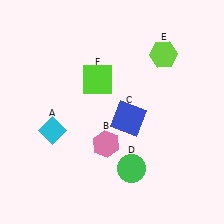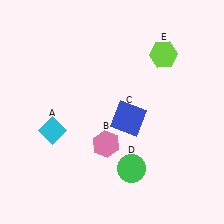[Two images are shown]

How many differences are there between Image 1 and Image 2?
There is 1 difference between the two images.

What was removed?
The lime square (F) was removed in Image 2.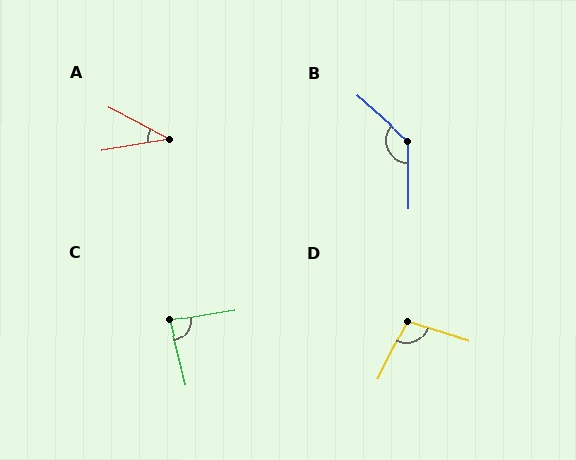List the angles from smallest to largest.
A (37°), C (84°), D (99°), B (132°).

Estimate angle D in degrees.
Approximately 99 degrees.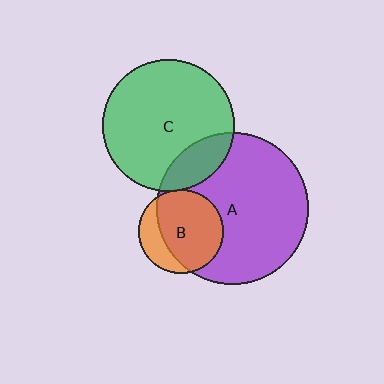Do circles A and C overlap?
Yes.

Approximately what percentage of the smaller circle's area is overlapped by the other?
Approximately 20%.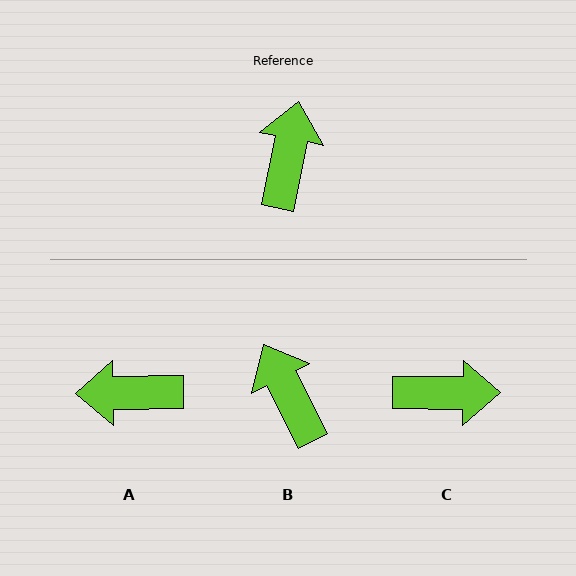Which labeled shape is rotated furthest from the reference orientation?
A, about 102 degrees away.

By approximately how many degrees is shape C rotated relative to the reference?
Approximately 79 degrees clockwise.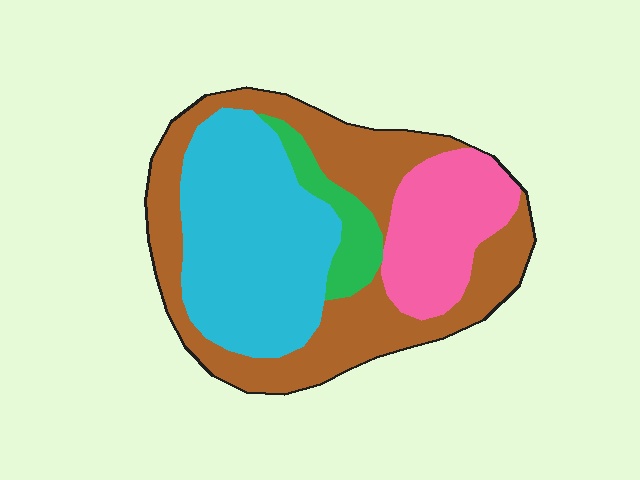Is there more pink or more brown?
Brown.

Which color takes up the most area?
Brown, at roughly 40%.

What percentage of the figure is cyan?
Cyan takes up about one third (1/3) of the figure.